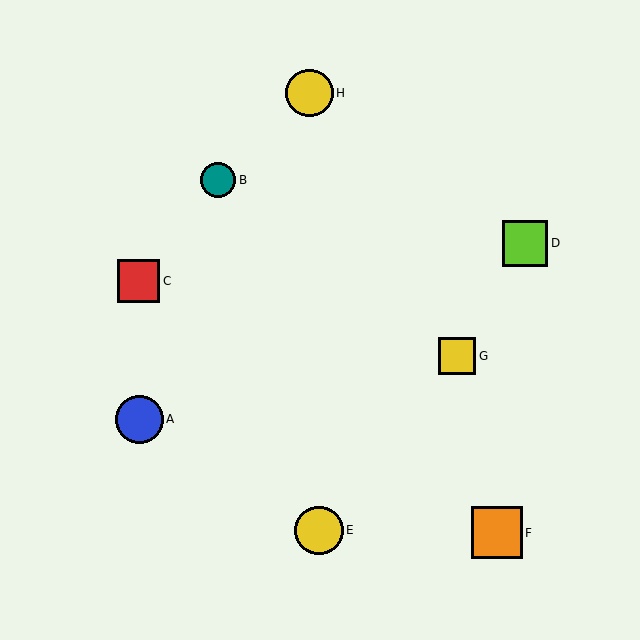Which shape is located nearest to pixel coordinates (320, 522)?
The yellow circle (labeled E) at (319, 530) is nearest to that location.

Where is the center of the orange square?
The center of the orange square is at (497, 533).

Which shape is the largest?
The orange square (labeled F) is the largest.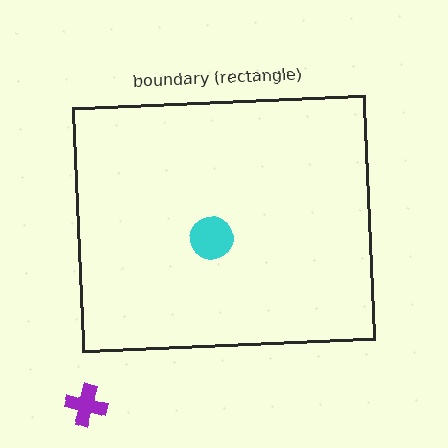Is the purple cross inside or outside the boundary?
Outside.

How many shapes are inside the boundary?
1 inside, 1 outside.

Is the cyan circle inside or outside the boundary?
Inside.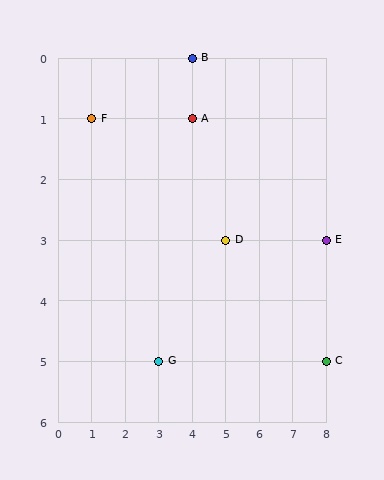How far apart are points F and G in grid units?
Points F and G are 2 columns and 4 rows apart (about 4.5 grid units diagonally).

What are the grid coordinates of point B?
Point B is at grid coordinates (4, 0).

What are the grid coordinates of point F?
Point F is at grid coordinates (1, 1).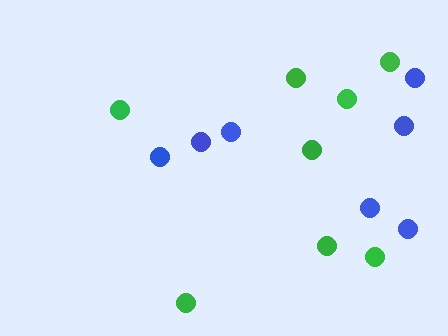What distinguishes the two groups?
There are 2 groups: one group of green circles (8) and one group of blue circles (7).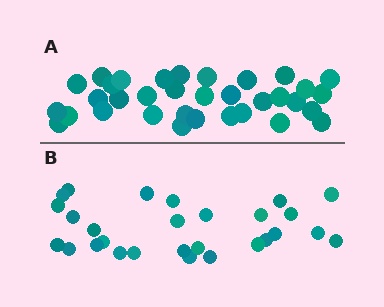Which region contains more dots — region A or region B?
Region A (the top region) has more dots.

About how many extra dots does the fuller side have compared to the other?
Region A has about 6 more dots than region B.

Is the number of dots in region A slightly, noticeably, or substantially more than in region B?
Region A has only slightly more — the two regions are fairly close. The ratio is roughly 1.2 to 1.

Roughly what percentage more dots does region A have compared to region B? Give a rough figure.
About 20% more.